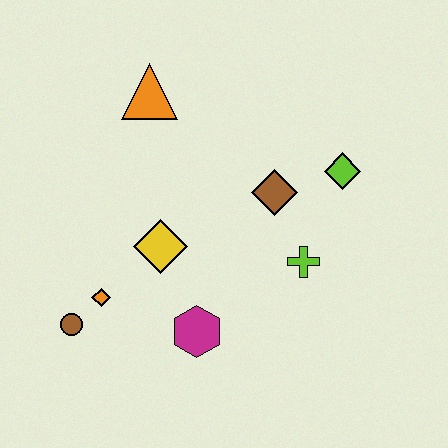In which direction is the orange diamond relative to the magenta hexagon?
The orange diamond is to the left of the magenta hexagon.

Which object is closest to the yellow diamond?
The orange diamond is closest to the yellow diamond.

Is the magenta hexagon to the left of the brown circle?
No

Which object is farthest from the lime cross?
The brown circle is farthest from the lime cross.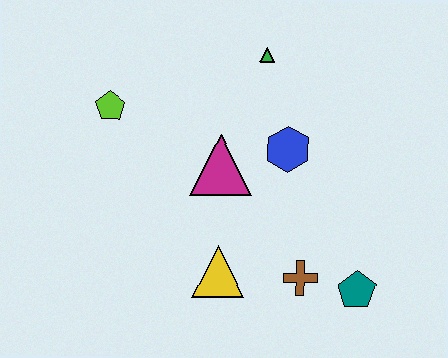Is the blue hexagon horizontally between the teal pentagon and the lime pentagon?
Yes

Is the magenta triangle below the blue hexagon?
Yes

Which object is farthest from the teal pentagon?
The lime pentagon is farthest from the teal pentagon.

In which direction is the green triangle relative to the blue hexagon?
The green triangle is above the blue hexagon.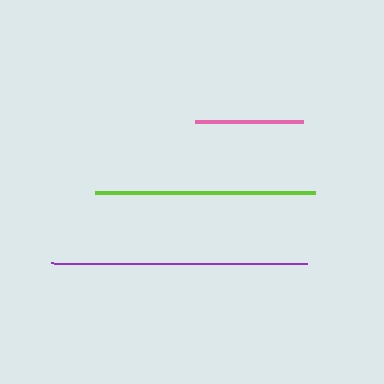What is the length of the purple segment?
The purple segment is approximately 256 pixels long.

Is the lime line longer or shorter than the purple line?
The purple line is longer than the lime line.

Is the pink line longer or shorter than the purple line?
The purple line is longer than the pink line.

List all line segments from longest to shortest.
From longest to shortest: purple, lime, pink.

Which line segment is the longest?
The purple line is the longest at approximately 256 pixels.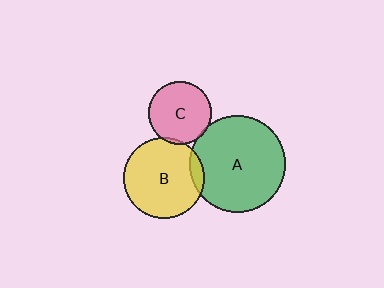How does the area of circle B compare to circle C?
Approximately 1.6 times.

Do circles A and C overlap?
Yes.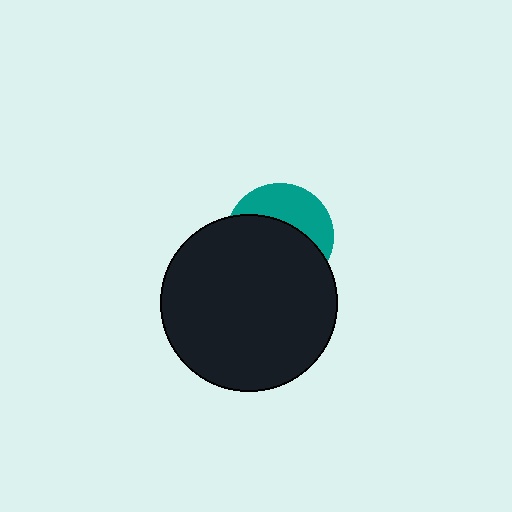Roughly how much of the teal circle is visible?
A small part of it is visible (roughly 38%).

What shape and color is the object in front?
The object in front is a black circle.